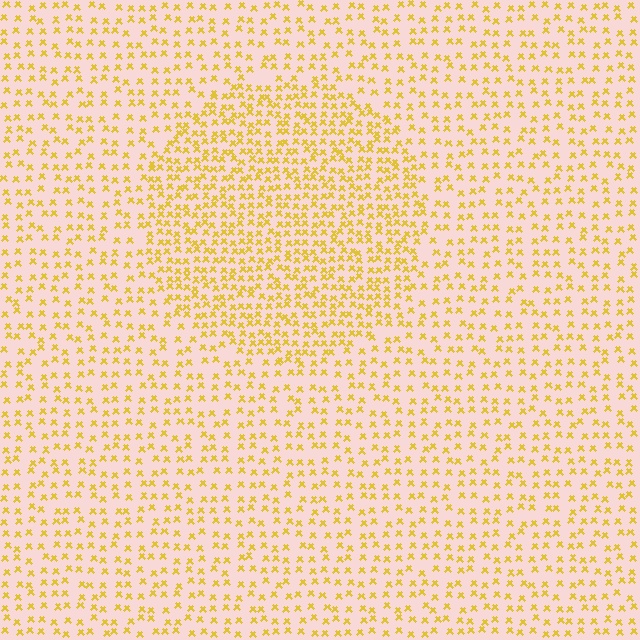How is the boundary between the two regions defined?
The boundary is defined by a change in element density (approximately 1.8x ratio). All elements are the same color, size, and shape.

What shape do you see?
I see a circle.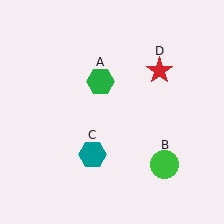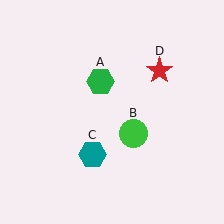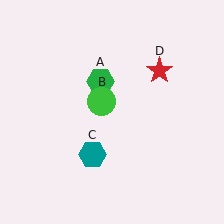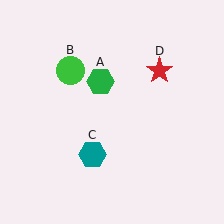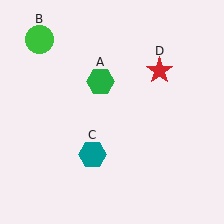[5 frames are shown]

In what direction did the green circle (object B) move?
The green circle (object B) moved up and to the left.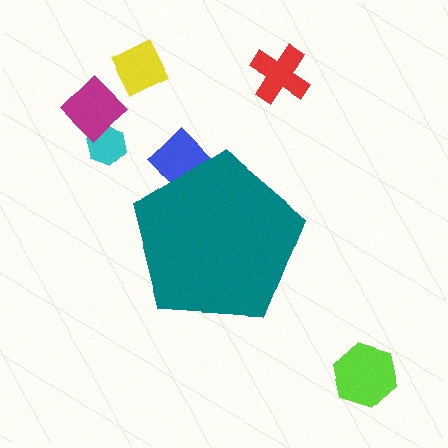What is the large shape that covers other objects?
A teal pentagon.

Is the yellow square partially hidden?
No, the yellow square is fully visible.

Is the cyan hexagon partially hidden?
No, the cyan hexagon is fully visible.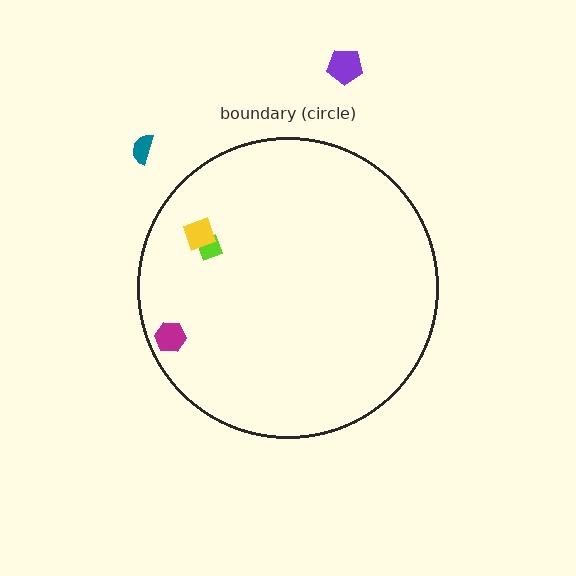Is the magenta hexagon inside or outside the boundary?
Inside.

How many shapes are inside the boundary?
3 inside, 2 outside.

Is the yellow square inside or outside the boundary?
Inside.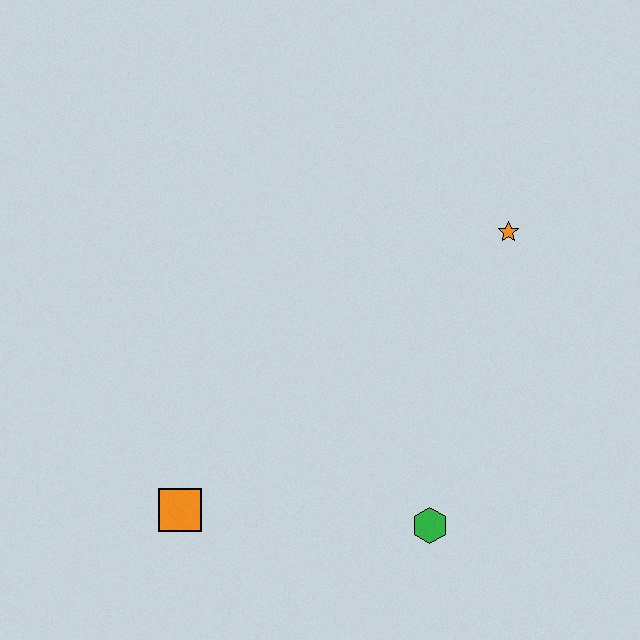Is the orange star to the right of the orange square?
Yes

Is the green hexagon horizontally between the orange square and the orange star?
Yes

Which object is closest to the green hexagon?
The orange square is closest to the green hexagon.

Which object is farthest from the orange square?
The orange star is farthest from the orange square.